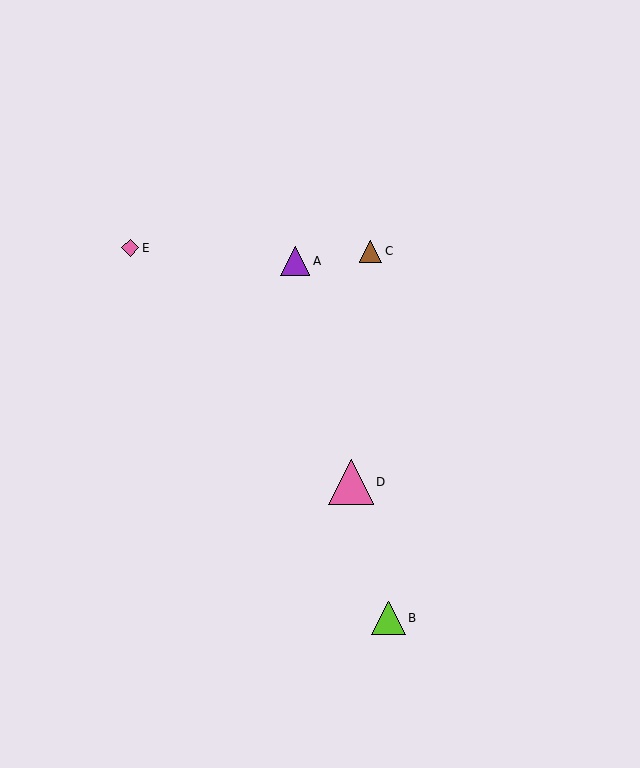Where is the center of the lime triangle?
The center of the lime triangle is at (388, 618).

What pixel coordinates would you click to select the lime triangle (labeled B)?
Click at (388, 618) to select the lime triangle B.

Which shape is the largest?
The pink triangle (labeled D) is the largest.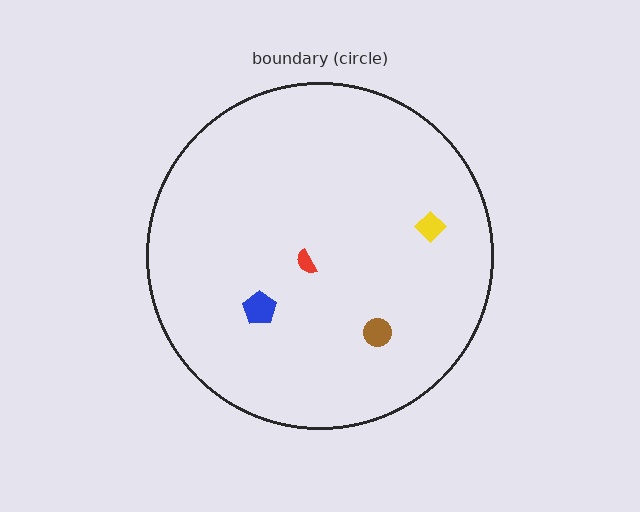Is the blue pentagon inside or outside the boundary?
Inside.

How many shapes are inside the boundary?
4 inside, 0 outside.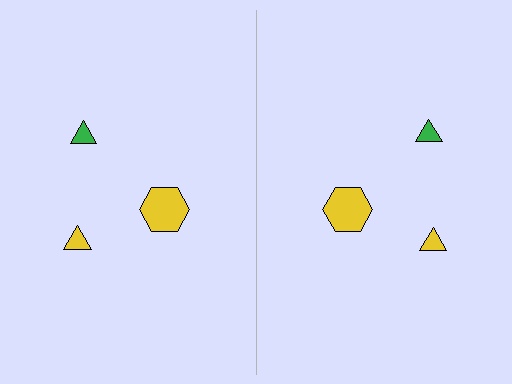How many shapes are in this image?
There are 6 shapes in this image.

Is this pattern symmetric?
Yes, this pattern has bilateral (reflection) symmetry.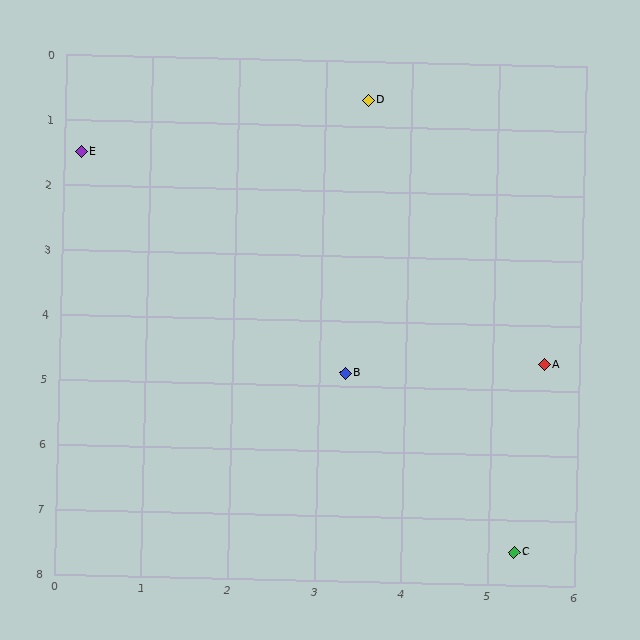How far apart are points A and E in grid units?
Points A and E are about 6.2 grid units apart.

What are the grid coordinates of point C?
Point C is at approximately (5.3, 7.5).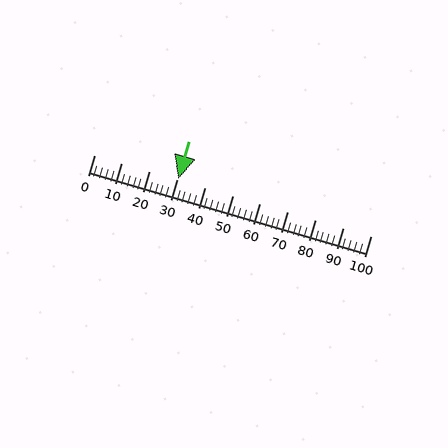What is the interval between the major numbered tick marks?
The major tick marks are spaced 10 units apart.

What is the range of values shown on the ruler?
The ruler shows values from 0 to 100.